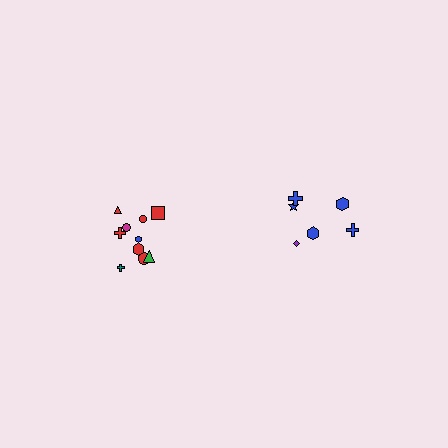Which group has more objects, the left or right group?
The left group.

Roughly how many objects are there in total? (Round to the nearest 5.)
Roughly 15 objects in total.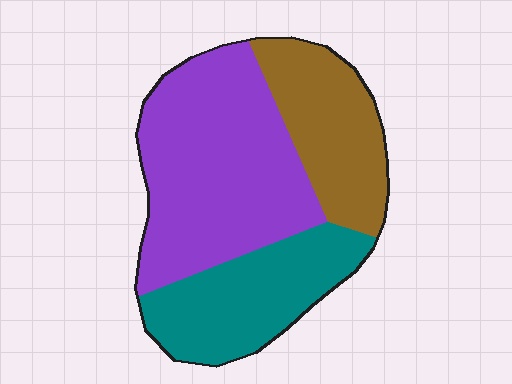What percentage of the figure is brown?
Brown takes up less than a quarter of the figure.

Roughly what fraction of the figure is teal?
Teal takes up about one quarter (1/4) of the figure.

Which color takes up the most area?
Purple, at roughly 50%.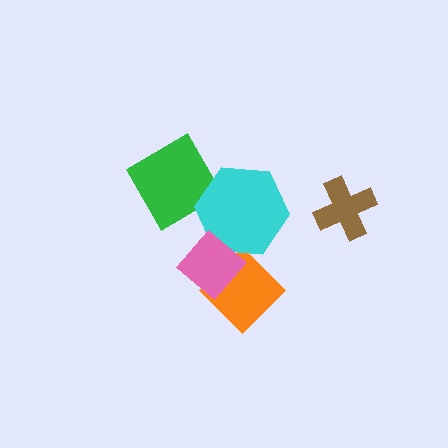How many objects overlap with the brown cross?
0 objects overlap with the brown cross.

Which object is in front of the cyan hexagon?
The pink diamond is in front of the cyan hexagon.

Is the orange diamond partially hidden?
Yes, it is partially covered by another shape.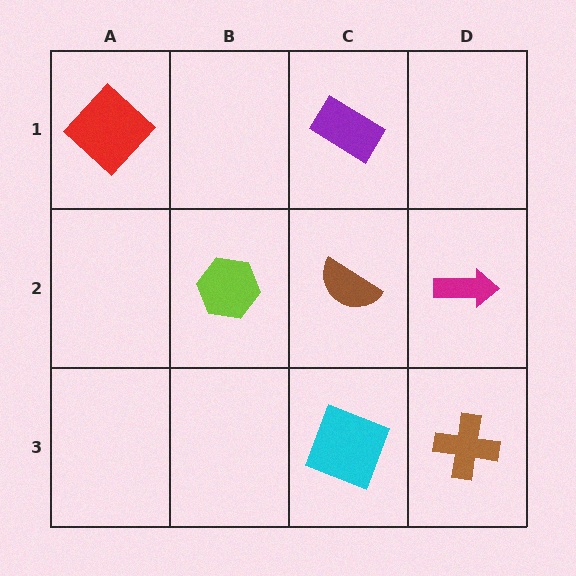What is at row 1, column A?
A red diamond.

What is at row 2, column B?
A lime hexagon.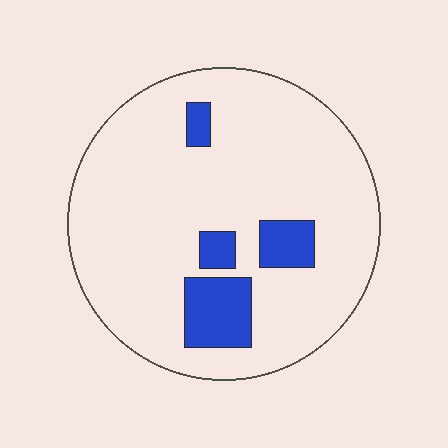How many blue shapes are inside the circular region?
4.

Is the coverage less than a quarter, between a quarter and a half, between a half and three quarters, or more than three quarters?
Less than a quarter.